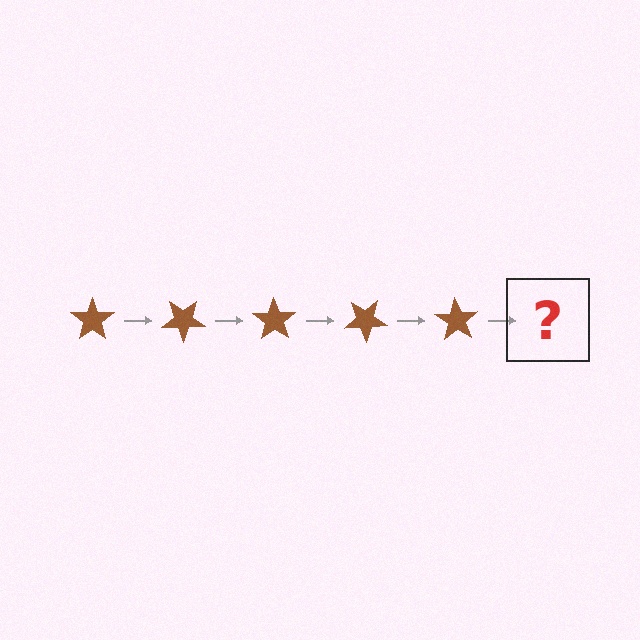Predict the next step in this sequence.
The next step is a brown star rotated 175 degrees.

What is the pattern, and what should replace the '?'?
The pattern is that the star rotates 35 degrees each step. The '?' should be a brown star rotated 175 degrees.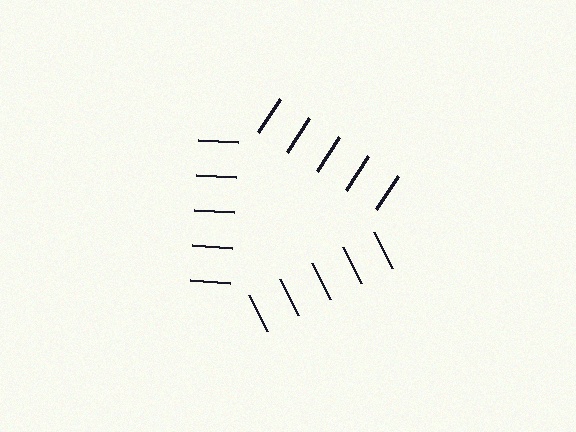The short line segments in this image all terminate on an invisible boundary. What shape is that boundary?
An illusory triangle — the line segments terminate on its edges but no continuous stroke is drawn.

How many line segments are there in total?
15 — 5 along each of the 3 edges.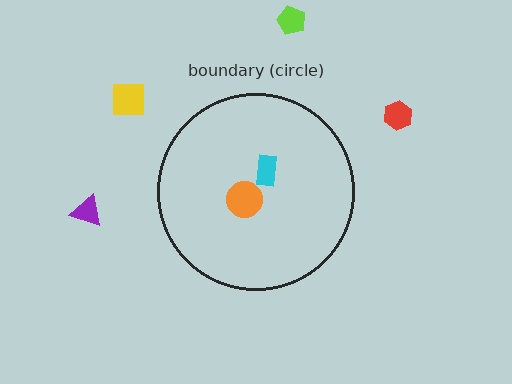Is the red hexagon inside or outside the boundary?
Outside.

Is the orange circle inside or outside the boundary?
Inside.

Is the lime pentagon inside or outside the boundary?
Outside.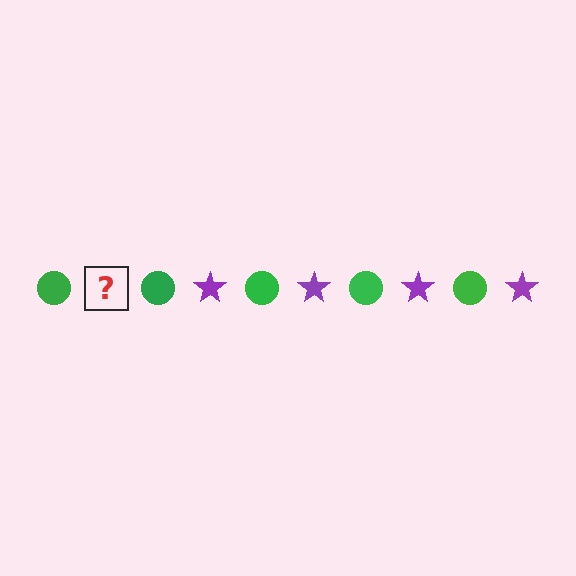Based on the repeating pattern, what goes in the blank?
The blank should be a purple star.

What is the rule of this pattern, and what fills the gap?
The rule is that the pattern alternates between green circle and purple star. The gap should be filled with a purple star.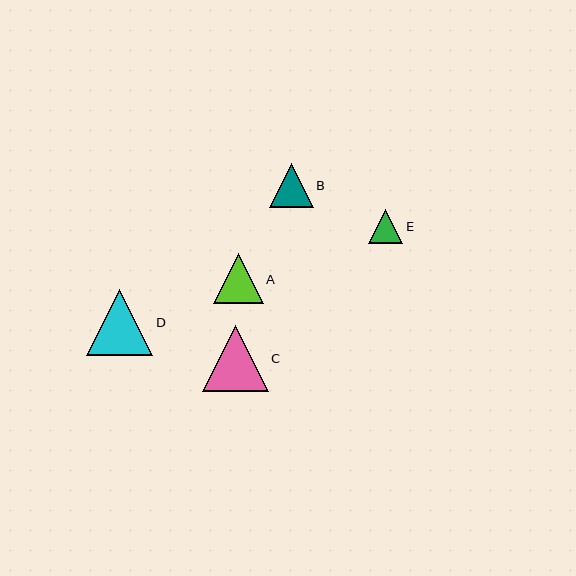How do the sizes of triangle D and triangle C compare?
Triangle D and triangle C are approximately the same size.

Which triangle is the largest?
Triangle D is the largest with a size of approximately 66 pixels.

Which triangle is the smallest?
Triangle E is the smallest with a size of approximately 34 pixels.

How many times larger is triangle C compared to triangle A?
Triangle C is approximately 1.3 times the size of triangle A.